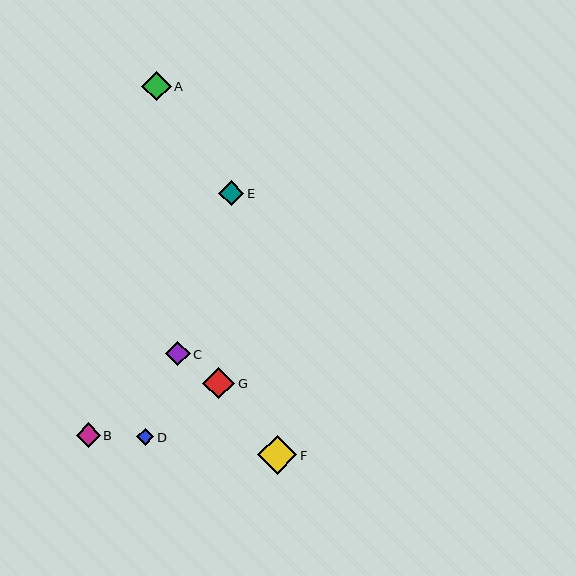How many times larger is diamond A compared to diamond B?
Diamond A is approximately 1.2 times the size of diamond B.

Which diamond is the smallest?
Diamond D is the smallest with a size of approximately 17 pixels.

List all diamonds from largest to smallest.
From largest to smallest: F, G, A, E, C, B, D.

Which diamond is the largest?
Diamond F is the largest with a size of approximately 39 pixels.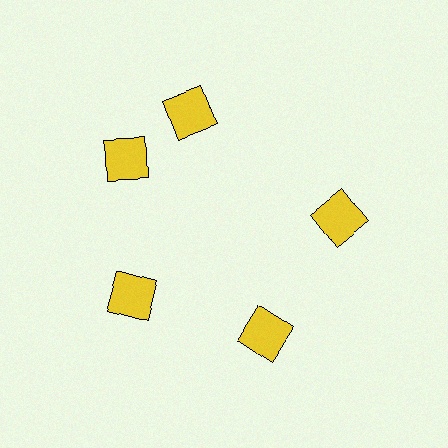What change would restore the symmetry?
The symmetry would be restored by rotating it back into even spacing with its neighbors so that all 5 squares sit at equal angles and equal distance from the center.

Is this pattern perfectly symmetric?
No. The 5 yellow squares are arranged in a ring, but one element near the 1 o'clock position is rotated out of alignment along the ring, breaking the 5-fold rotational symmetry.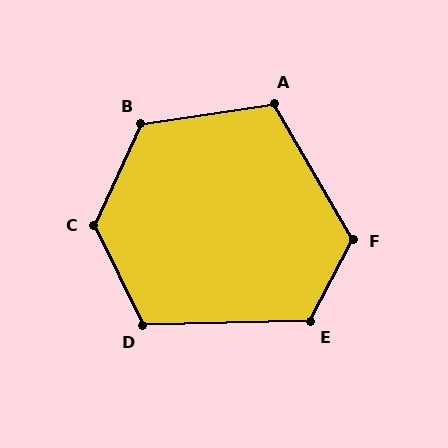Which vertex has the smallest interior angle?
A, at approximately 112 degrees.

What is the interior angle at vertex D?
Approximately 114 degrees (obtuse).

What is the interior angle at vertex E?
Approximately 119 degrees (obtuse).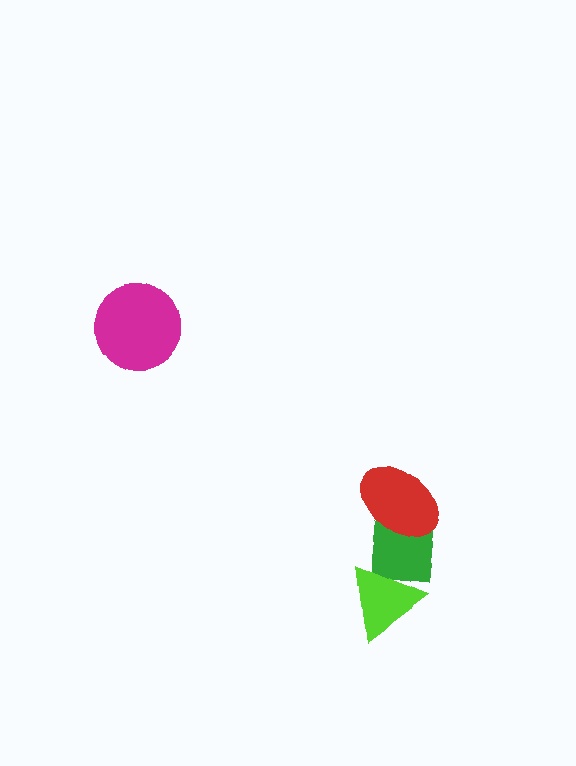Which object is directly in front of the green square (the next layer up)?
The lime triangle is directly in front of the green square.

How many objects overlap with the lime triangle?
1 object overlaps with the lime triangle.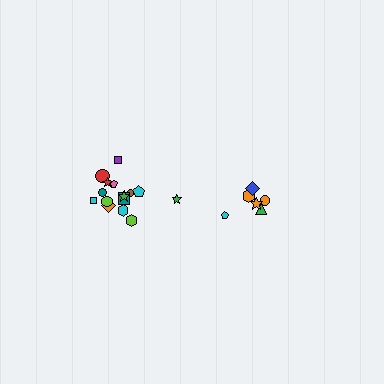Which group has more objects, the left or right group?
The left group.